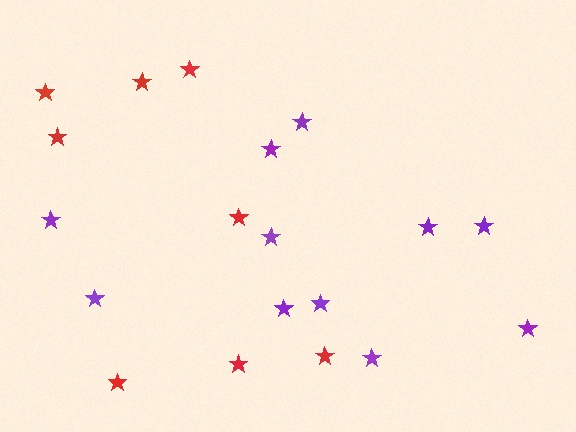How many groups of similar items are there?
There are 2 groups: one group of red stars (8) and one group of purple stars (11).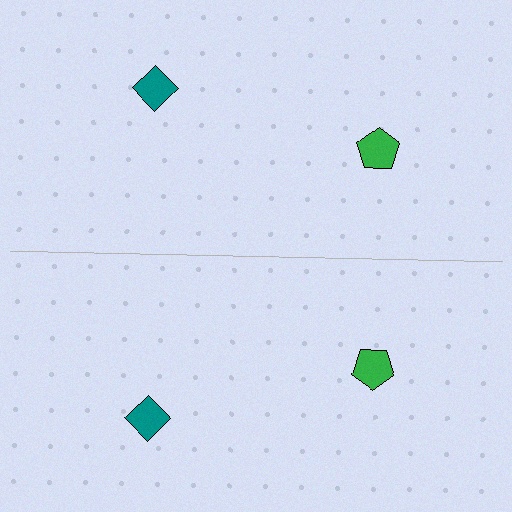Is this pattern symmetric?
Yes, this pattern has bilateral (reflection) symmetry.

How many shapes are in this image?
There are 4 shapes in this image.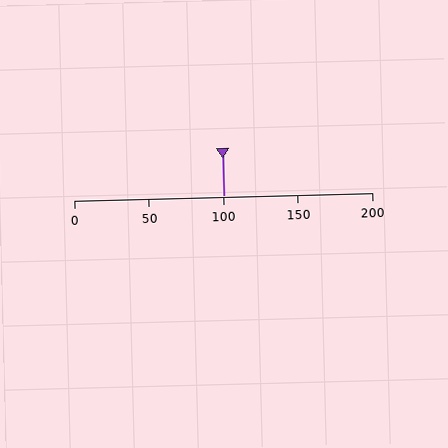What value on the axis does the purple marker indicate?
The marker indicates approximately 100.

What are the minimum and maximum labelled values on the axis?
The axis runs from 0 to 200.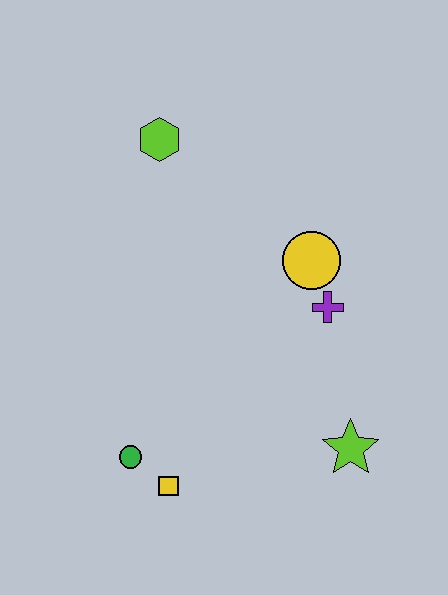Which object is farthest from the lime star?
The lime hexagon is farthest from the lime star.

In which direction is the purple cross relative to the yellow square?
The purple cross is above the yellow square.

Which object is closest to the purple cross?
The yellow circle is closest to the purple cross.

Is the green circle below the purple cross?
Yes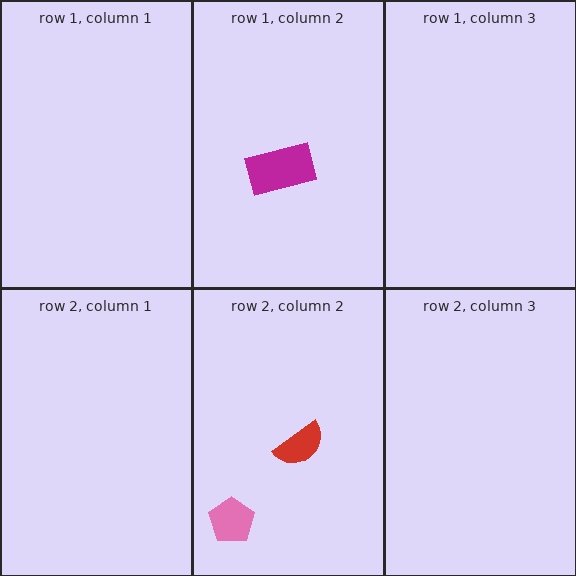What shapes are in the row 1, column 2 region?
The magenta rectangle.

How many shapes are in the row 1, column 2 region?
1.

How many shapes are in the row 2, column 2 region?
2.